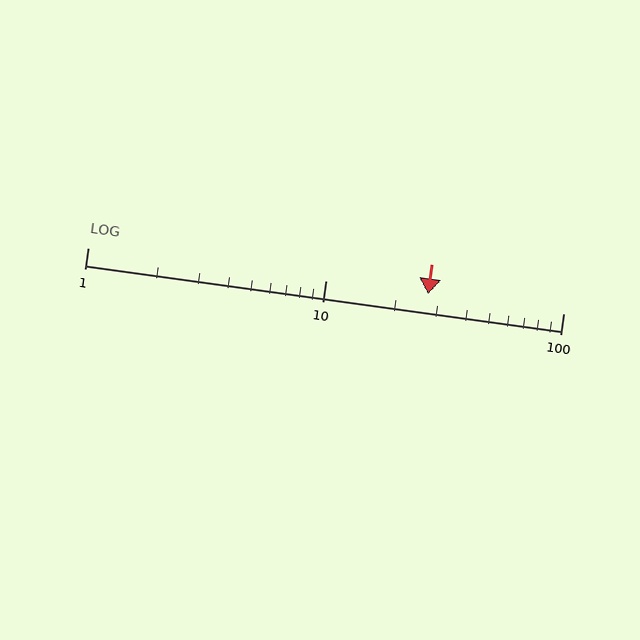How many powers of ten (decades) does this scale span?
The scale spans 2 decades, from 1 to 100.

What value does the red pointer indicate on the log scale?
The pointer indicates approximately 27.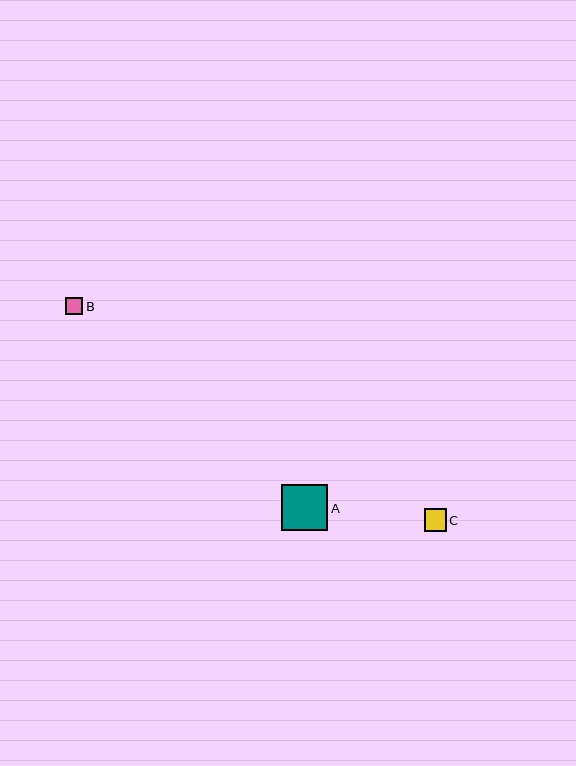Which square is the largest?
Square A is the largest with a size of approximately 46 pixels.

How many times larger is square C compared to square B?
Square C is approximately 1.3 times the size of square B.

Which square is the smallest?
Square B is the smallest with a size of approximately 17 pixels.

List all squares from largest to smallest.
From largest to smallest: A, C, B.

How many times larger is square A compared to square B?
Square A is approximately 2.7 times the size of square B.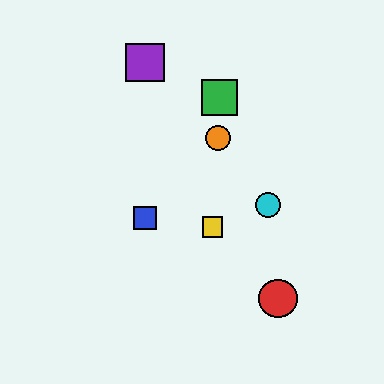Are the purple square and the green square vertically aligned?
No, the purple square is at x≈145 and the green square is at x≈220.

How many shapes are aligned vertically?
2 shapes (the blue square, the purple square) are aligned vertically.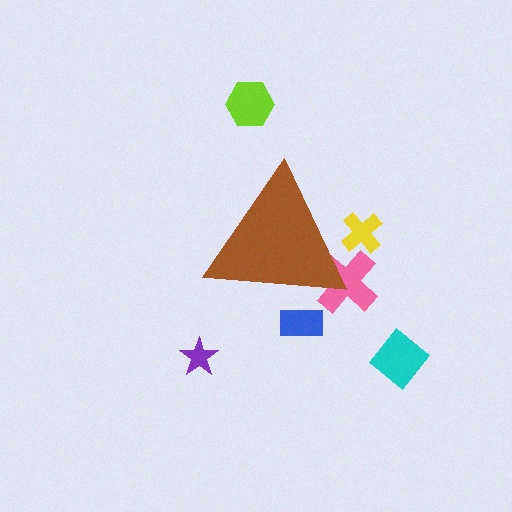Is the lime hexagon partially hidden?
No, the lime hexagon is fully visible.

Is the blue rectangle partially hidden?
Yes, the blue rectangle is partially hidden behind the brown triangle.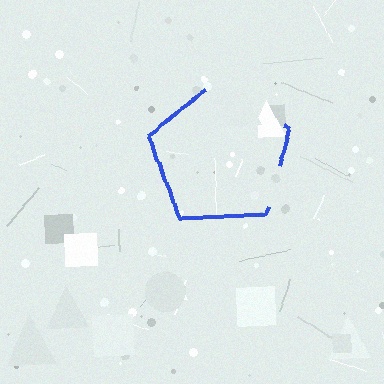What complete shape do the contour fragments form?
The contour fragments form a pentagon.